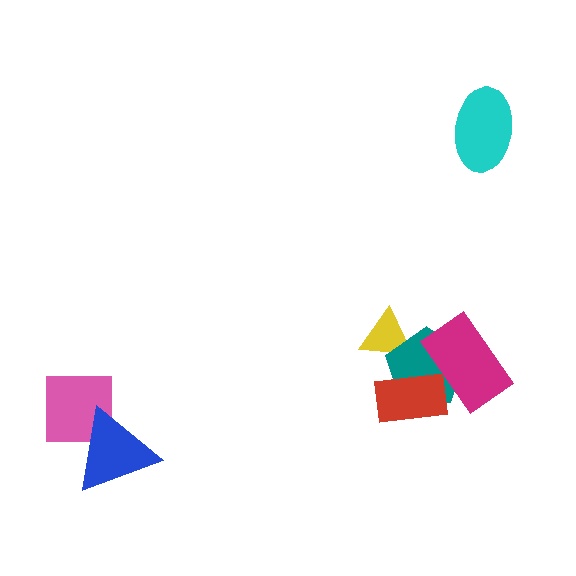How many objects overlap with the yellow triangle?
1 object overlaps with the yellow triangle.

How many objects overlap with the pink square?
1 object overlaps with the pink square.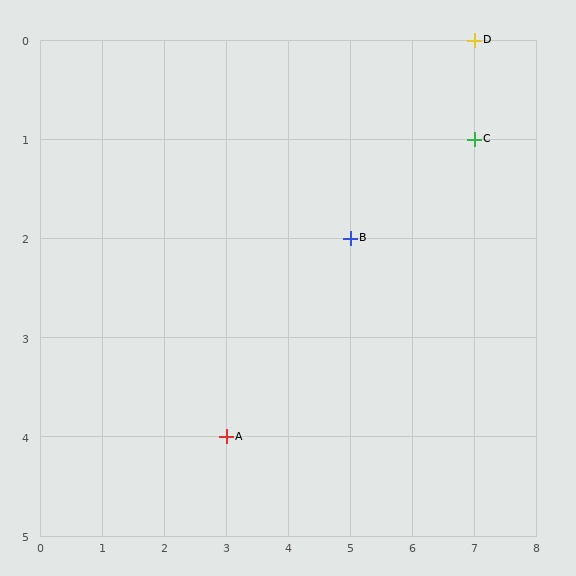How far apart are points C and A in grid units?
Points C and A are 4 columns and 3 rows apart (about 5.0 grid units diagonally).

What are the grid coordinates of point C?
Point C is at grid coordinates (7, 1).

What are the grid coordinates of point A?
Point A is at grid coordinates (3, 4).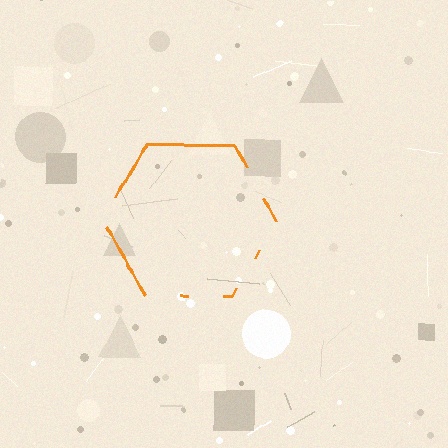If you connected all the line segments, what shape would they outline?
They would outline a hexagon.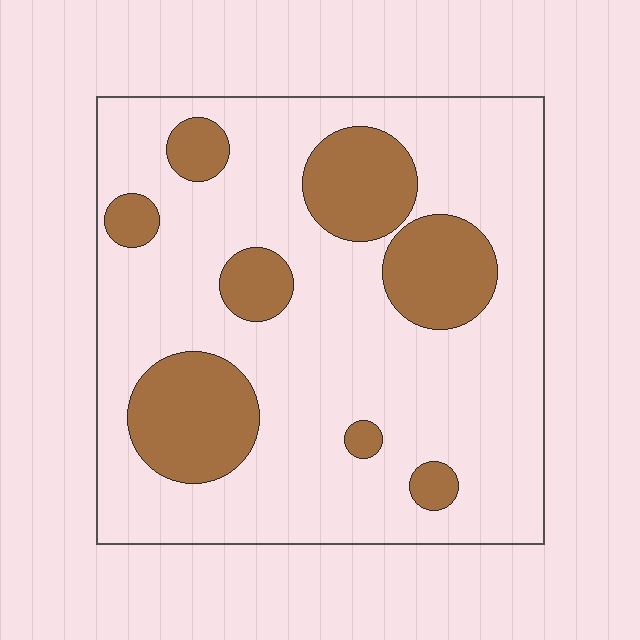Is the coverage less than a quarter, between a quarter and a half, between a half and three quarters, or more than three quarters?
Less than a quarter.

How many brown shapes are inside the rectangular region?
8.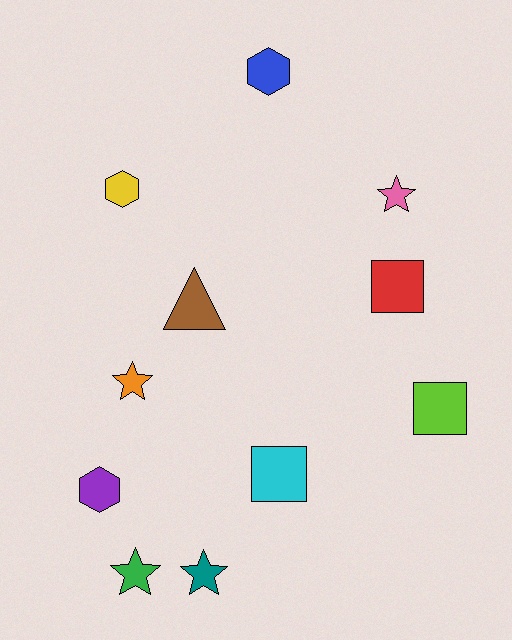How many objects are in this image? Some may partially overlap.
There are 11 objects.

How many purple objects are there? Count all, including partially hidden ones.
There is 1 purple object.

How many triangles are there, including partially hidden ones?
There is 1 triangle.